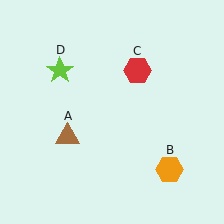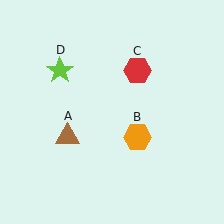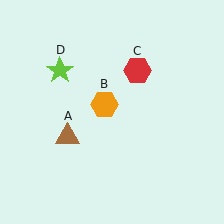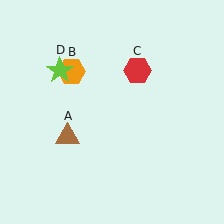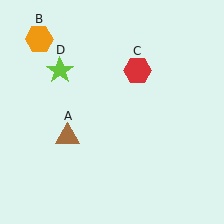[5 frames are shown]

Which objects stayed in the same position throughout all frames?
Brown triangle (object A) and red hexagon (object C) and lime star (object D) remained stationary.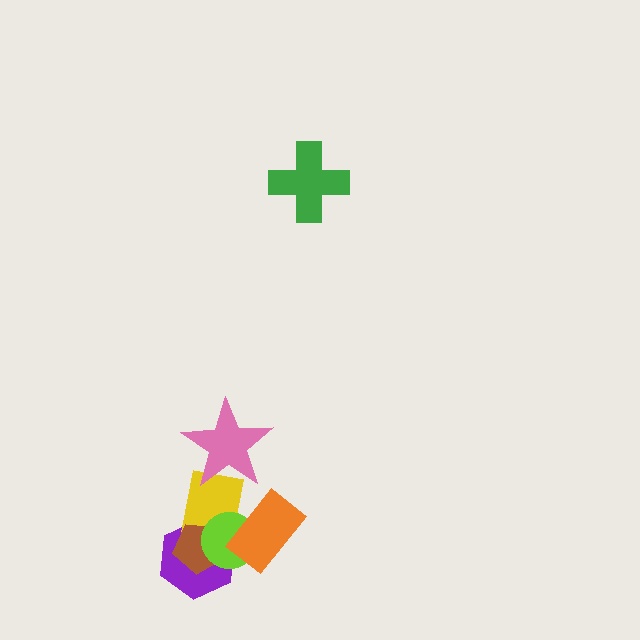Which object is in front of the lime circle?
The orange rectangle is in front of the lime circle.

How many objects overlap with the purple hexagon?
3 objects overlap with the purple hexagon.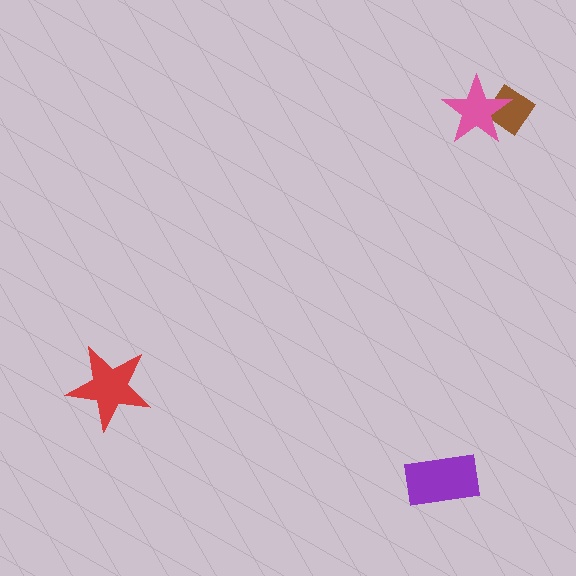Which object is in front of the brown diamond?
The pink star is in front of the brown diamond.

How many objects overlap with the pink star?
1 object overlaps with the pink star.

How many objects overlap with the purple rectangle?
0 objects overlap with the purple rectangle.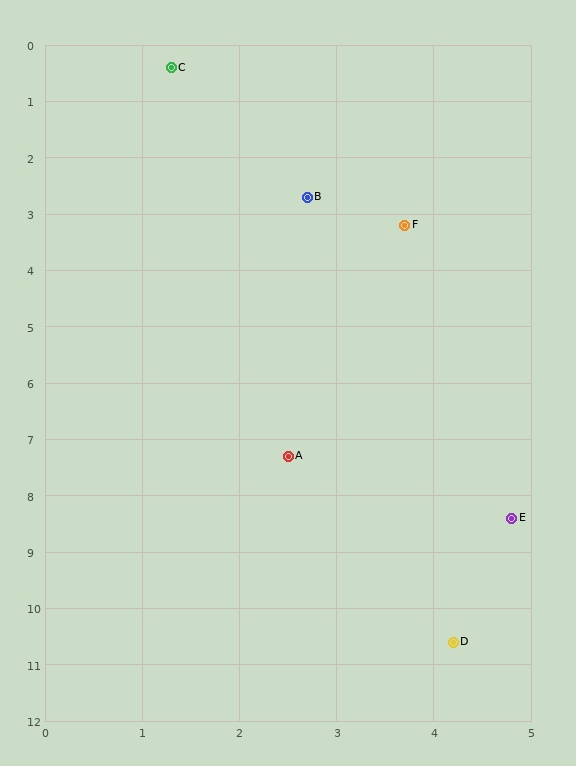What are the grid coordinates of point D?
Point D is at approximately (4.2, 10.6).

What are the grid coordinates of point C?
Point C is at approximately (1.3, 0.4).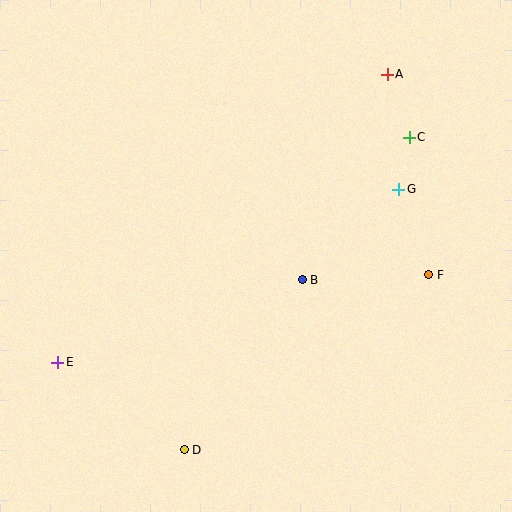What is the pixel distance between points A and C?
The distance between A and C is 67 pixels.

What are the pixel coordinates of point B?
Point B is at (302, 280).